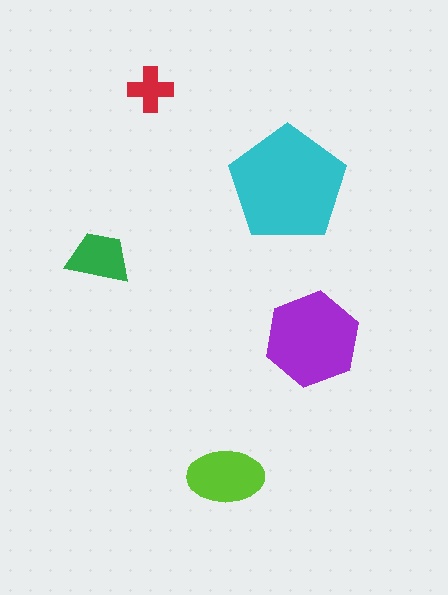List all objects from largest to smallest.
The cyan pentagon, the purple hexagon, the lime ellipse, the green trapezoid, the red cross.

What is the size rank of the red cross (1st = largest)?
5th.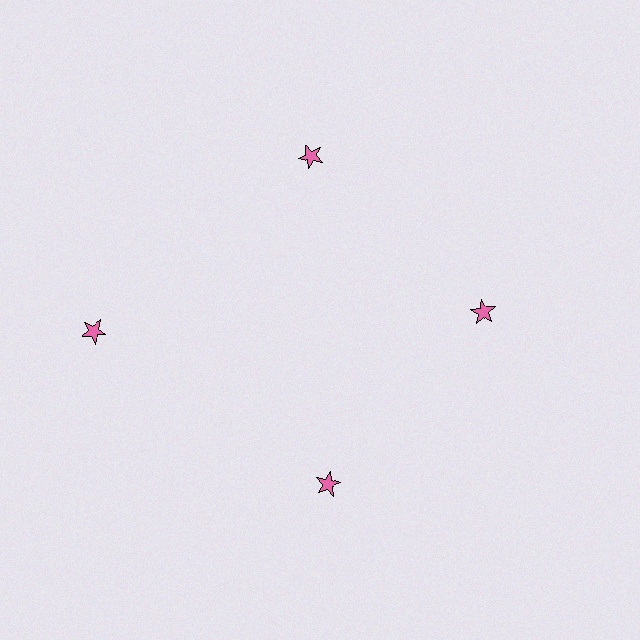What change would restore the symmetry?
The symmetry would be restored by moving it inward, back onto the ring so that all 4 stars sit at equal angles and equal distance from the center.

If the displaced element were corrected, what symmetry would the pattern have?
It would have 4-fold rotational symmetry — the pattern would map onto itself every 90 degrees.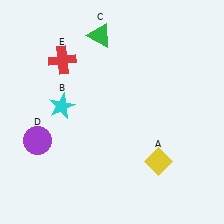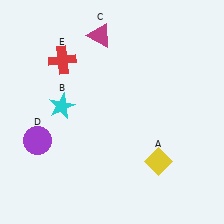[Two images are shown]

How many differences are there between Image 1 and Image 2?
There is 1 difference between the two images.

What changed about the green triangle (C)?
In Image 1, C is green. In Image 2, it changed to magenta.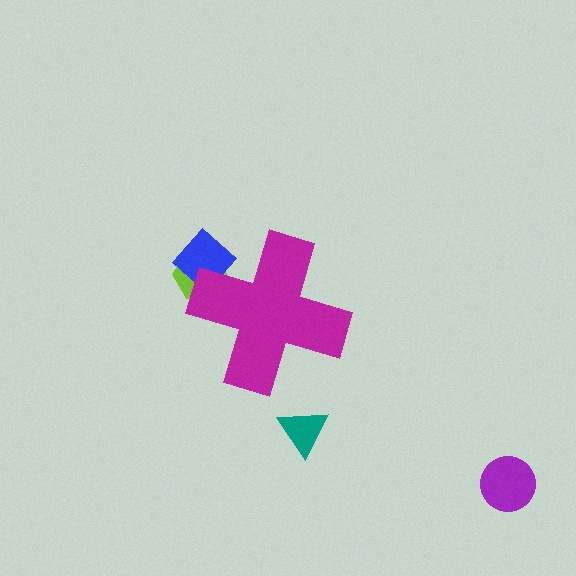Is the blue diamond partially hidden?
Yes, the blue diamond is partially hidden behind the magenta cross.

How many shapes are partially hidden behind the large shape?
2 shapes are partially hidden.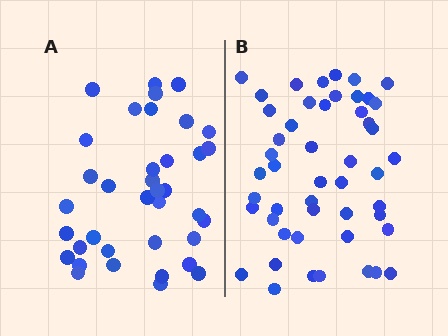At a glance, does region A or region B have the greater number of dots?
Region B (the right region) has more dots.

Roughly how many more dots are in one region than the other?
Region B has roughly 12 or so more dots than region A.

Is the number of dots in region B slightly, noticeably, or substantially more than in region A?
Region B has noticeably more, but not dramatically so. The ratio is roughly 1.3 to 1.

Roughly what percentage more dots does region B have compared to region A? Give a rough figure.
About 30% more.